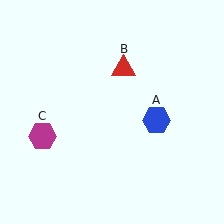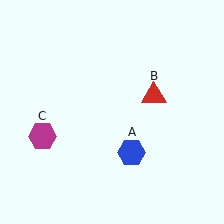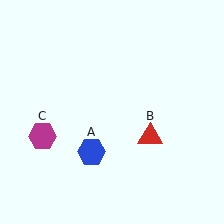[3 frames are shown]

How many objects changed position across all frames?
2 objects changed position: blue hexagon (object A), red triangle (object B).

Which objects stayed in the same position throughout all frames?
Magenta hexagon (object C) remained stationary.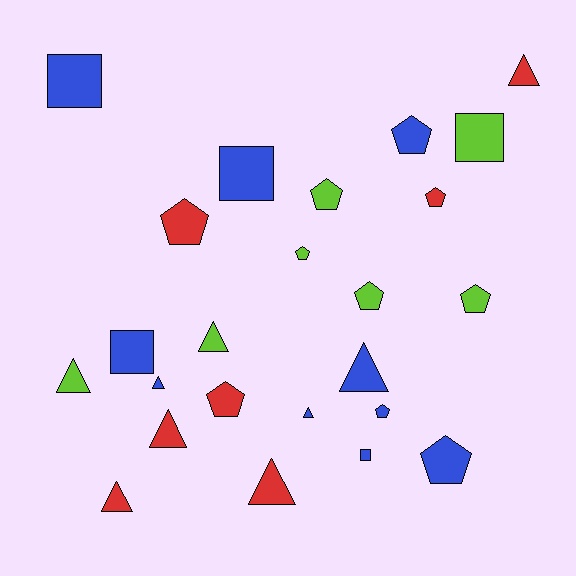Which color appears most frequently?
Blue, with 10 objects.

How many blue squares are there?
There are 4 blue squares.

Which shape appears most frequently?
Pentagon, with 10 objects.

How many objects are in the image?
There are 24 objects.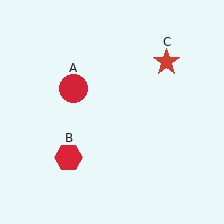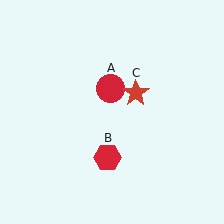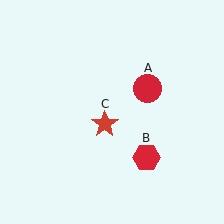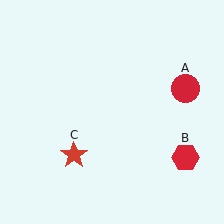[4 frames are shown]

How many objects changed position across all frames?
3 objects changed position: red circle (object A), red hexagon (object B), red star (object C).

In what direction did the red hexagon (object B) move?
The red hexagon (object B) moved right.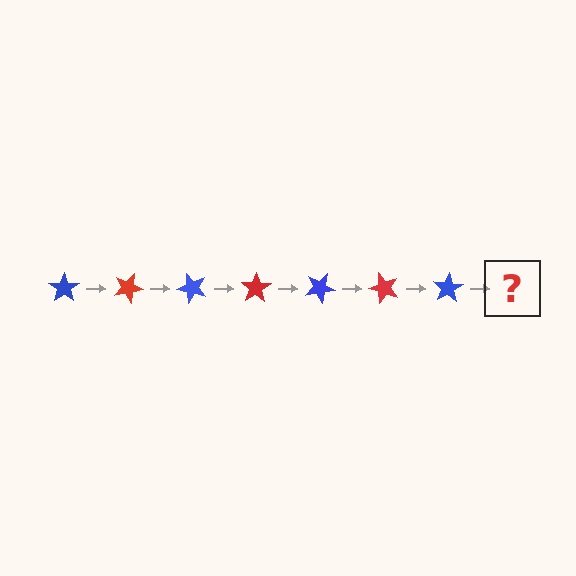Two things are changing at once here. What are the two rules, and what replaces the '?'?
The two rules are that it rotates 25 degrees each step and the color cycles through blue and red. The '?' should be a red star, rotated 175 degrees from the start.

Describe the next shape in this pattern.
It should be a red star, rotated 175 degrees from the start.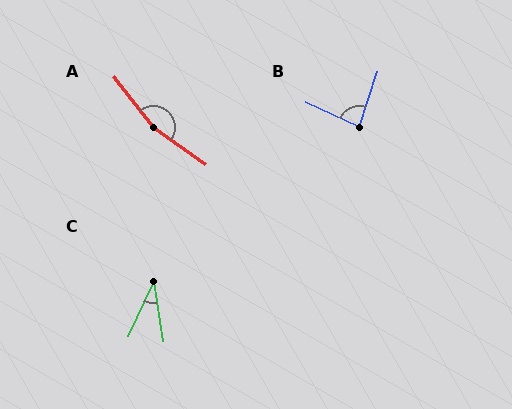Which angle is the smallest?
C, at approximately 34 degrees.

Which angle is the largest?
A, at approximately 163 degrees.